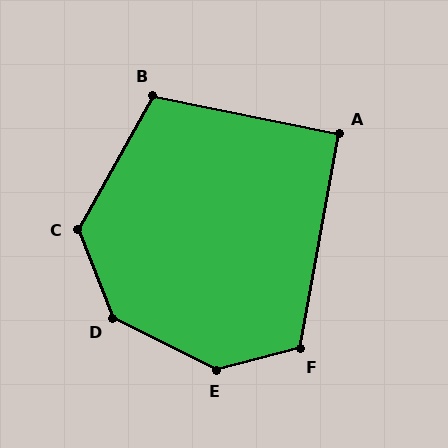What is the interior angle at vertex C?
Approximately 129 degrees (obtuse).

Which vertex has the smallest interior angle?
A, at approximately 91 degrees.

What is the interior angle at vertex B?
Approximately 108 degrees (obtuse).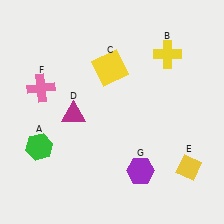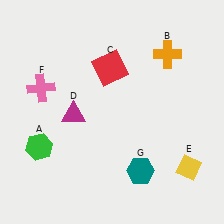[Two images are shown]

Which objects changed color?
B changed from yellow to orange. C changed from yellow to red. G changed from purple to teal.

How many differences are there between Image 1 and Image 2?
There are 3 differences between the two images.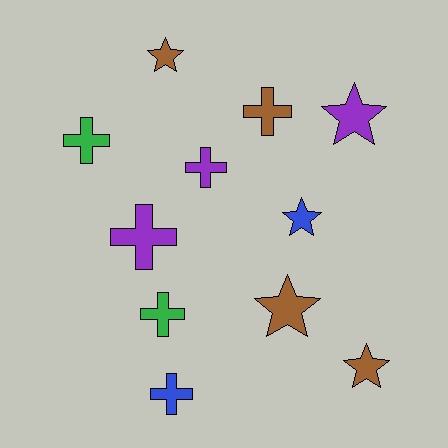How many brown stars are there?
There are 3 brown stars.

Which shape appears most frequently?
Cross, with 6 objects.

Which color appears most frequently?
Brown, with 4 objects.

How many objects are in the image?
There are 11 objects.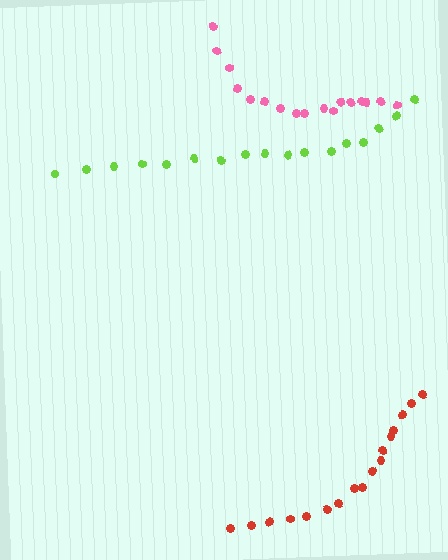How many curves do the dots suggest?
There are 3 distinct paths.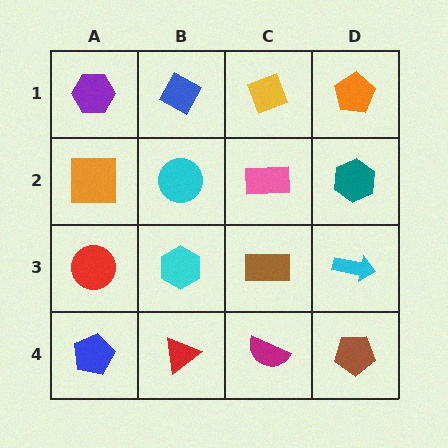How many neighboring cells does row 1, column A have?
2.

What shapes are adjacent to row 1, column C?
A pink rectangle (row 2, column C), a blue diamond (row 1, column B), an orange pentagon (row 1, column D).